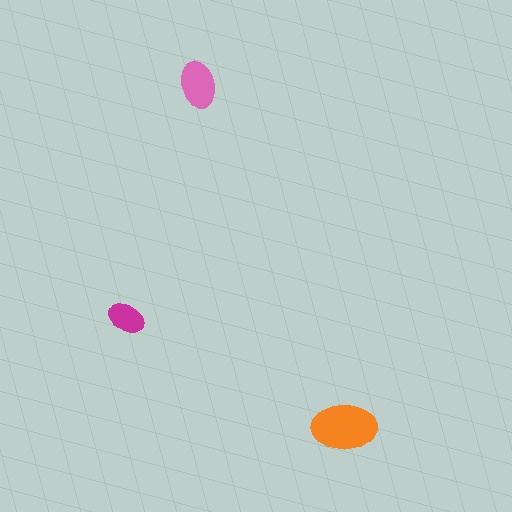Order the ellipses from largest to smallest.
the orange one, the pink one, the magenta one.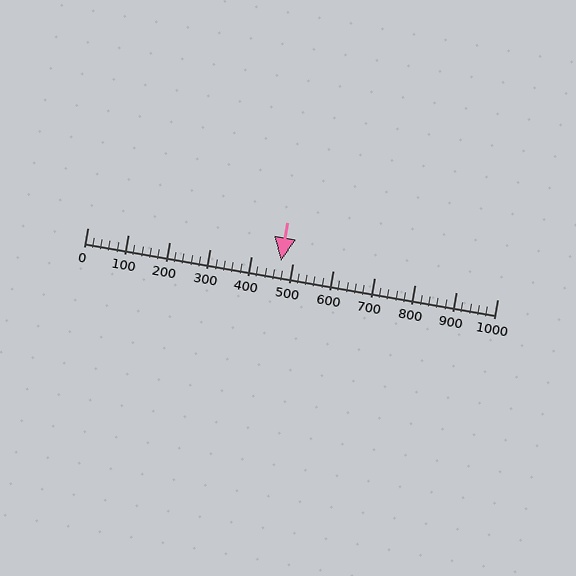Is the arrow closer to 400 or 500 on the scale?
The arrow is closer to 500.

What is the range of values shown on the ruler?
The ruler shows values from 0 to 1000.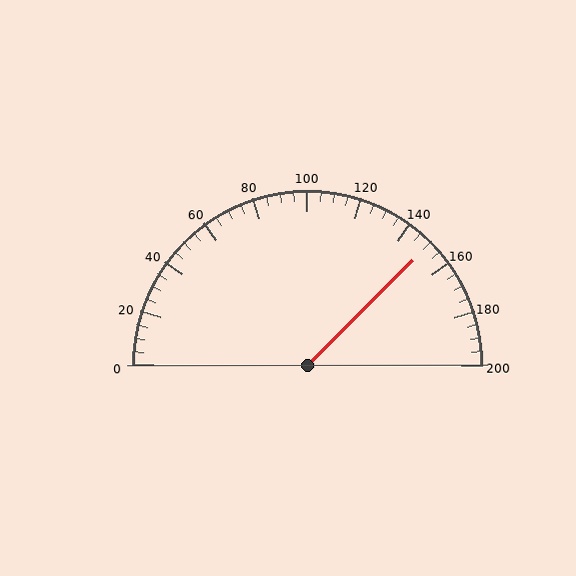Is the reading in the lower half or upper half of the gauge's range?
The reading is in the upper half of the range (0 to 200).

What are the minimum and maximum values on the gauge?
The gauge ranges from 0 to 200.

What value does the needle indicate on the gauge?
The needle indicates approximately 150.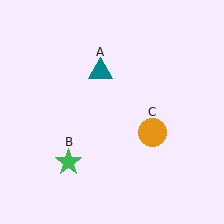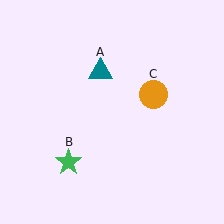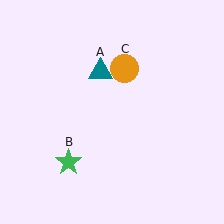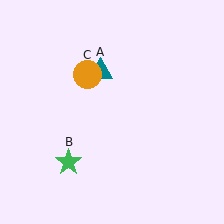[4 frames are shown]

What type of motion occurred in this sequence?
The orange circle (object C) rotated counterclockwise around the center of the scene.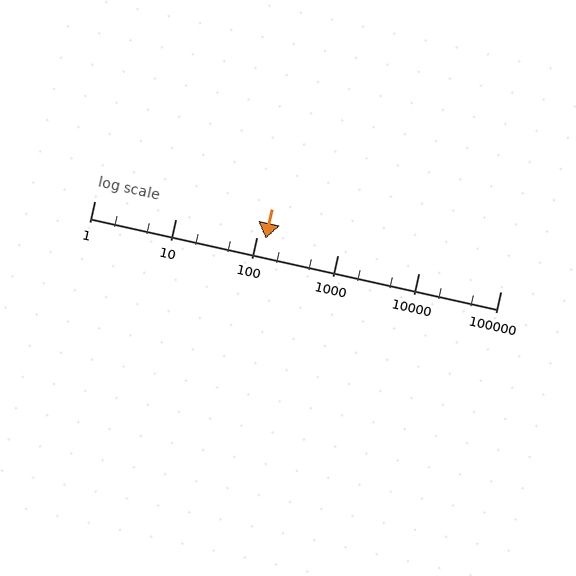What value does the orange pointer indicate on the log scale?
The pointer indicates approximately 130.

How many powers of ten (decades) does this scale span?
The scale spans 5 decades, from 1 to 100000.